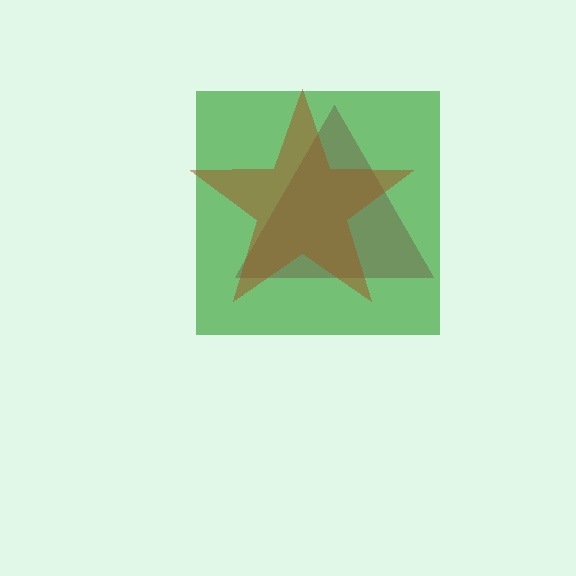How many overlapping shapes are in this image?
There are 3 overlapping shapes in the image.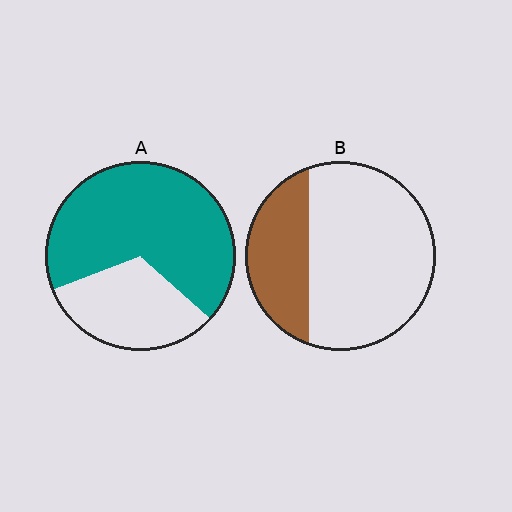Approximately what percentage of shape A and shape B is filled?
A is approximately 70% and B is approximately 30%.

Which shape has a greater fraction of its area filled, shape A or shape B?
Shape A.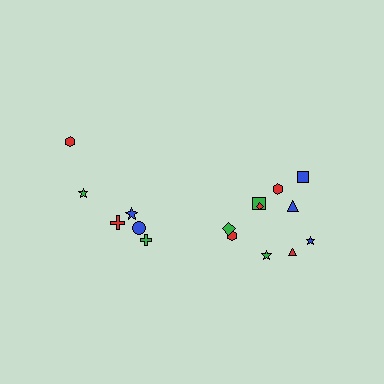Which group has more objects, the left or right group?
The right group.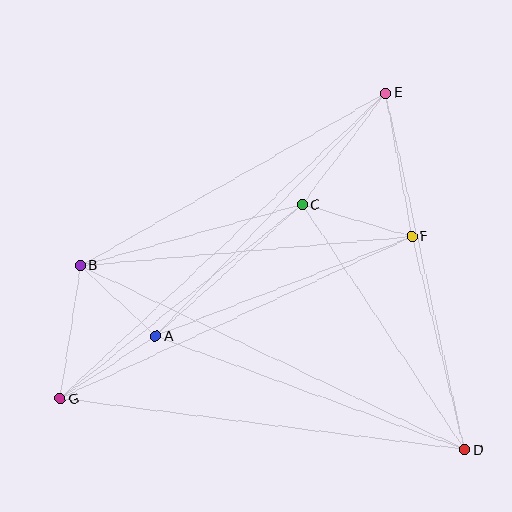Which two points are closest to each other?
Points A and B are closest to each other.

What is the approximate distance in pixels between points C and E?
The distance between C and E is approximately 139 pixels.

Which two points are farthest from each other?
Points E and G are farthest from each other.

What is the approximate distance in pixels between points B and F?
The distance between B and F is approximately 333 pixels.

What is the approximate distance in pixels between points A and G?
The distance between A and G is approximately 114 pixels.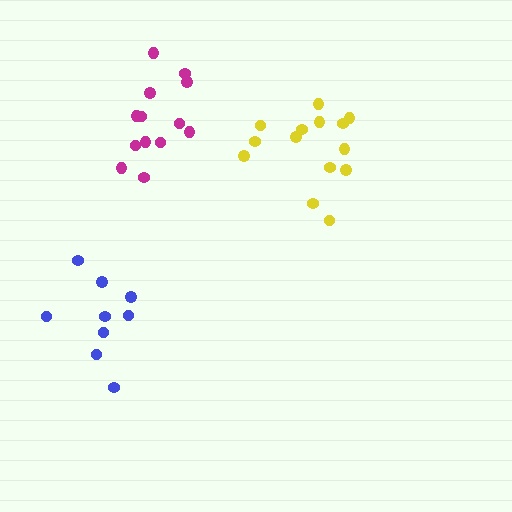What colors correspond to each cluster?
The clusters are colored: yellow, magenta, blue.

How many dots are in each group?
Group 1: 14 dots, Group 2: 13 dots, Group 3: 9 dots (36 total).